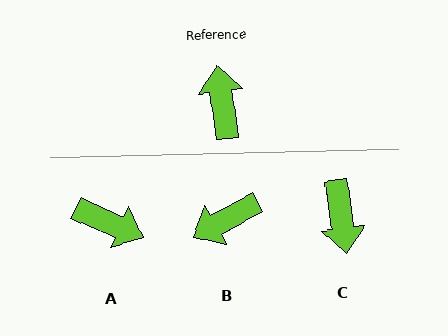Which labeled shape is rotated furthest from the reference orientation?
C, about 179 degrees away.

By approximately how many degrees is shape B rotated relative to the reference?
Approximately 111 degrees counter-clockwise.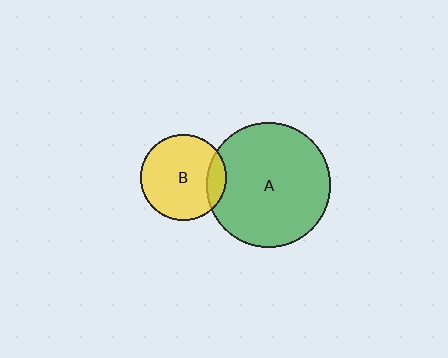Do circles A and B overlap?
Yes.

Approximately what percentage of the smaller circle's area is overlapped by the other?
Approximately 15%.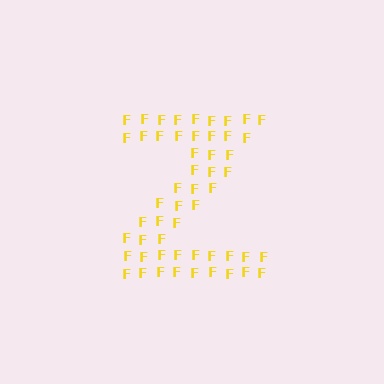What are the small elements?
The small elements are letter F's.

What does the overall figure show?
The overall figure shows the letter Z.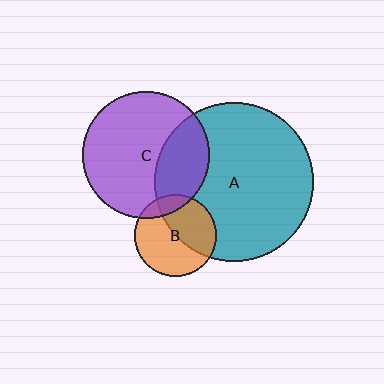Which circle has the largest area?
Circle A (teal).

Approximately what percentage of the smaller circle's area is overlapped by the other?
Approximately 30%.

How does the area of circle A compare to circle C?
Approximately 1.6 times.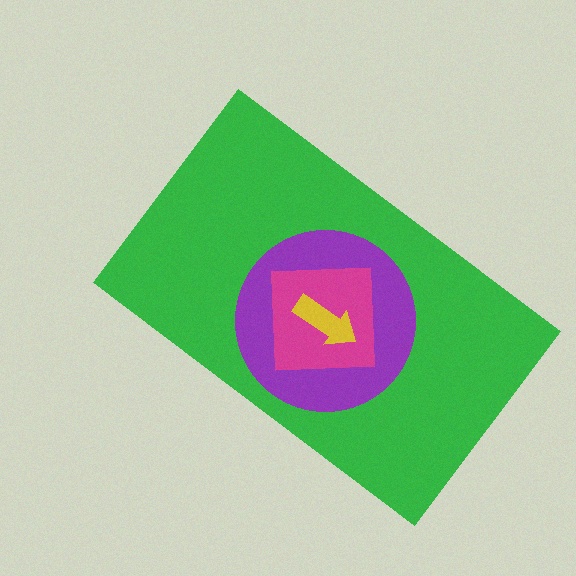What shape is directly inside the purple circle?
The magenta square.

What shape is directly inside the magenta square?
The yellow arrow.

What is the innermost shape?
The yellow arrow.